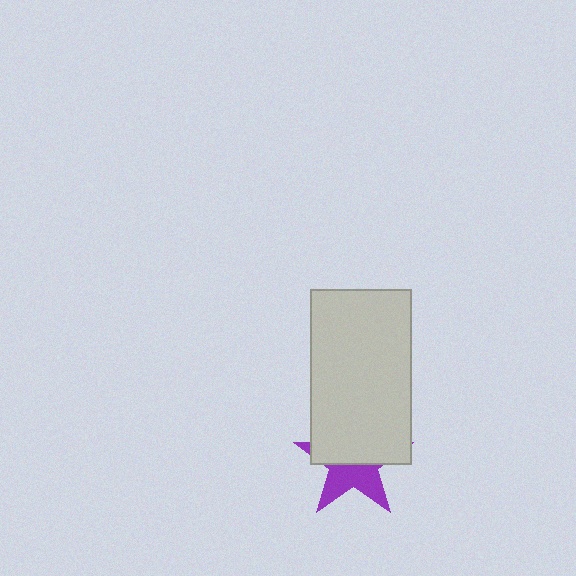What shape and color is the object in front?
The object in front is a light gray rectangle.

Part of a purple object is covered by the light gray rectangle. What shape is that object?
It is a star.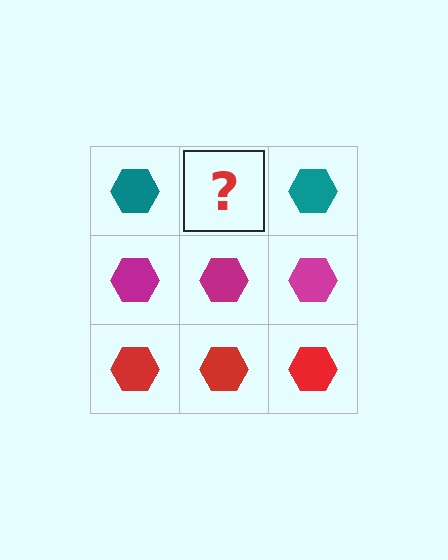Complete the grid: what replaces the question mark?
The question mark should be replaced with a teal hexagon.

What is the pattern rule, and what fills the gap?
The rule is that each row has a consistent color. The gap should be filled with a teal hexagon.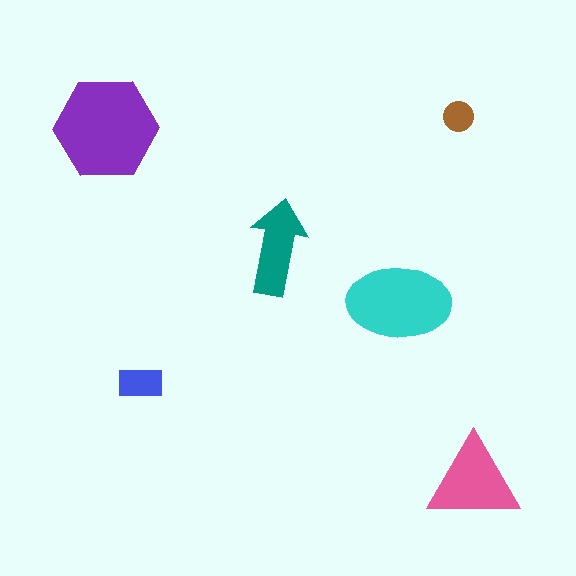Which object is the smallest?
The brown circle.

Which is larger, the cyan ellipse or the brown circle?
The cyan ellipse.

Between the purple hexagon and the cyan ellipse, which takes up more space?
The purple hexagon.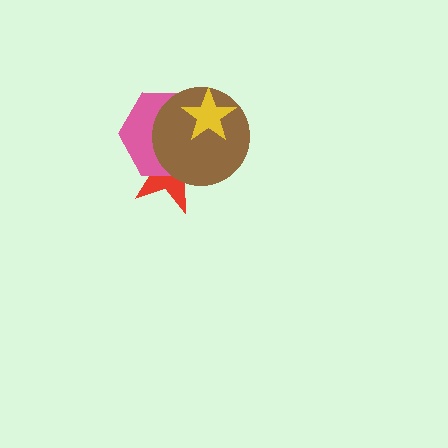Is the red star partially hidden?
Yes, it is partially covered by another shape.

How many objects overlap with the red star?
2 objects overlap with the red star.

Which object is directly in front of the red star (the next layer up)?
The pink hexagon is directly in front of the red star.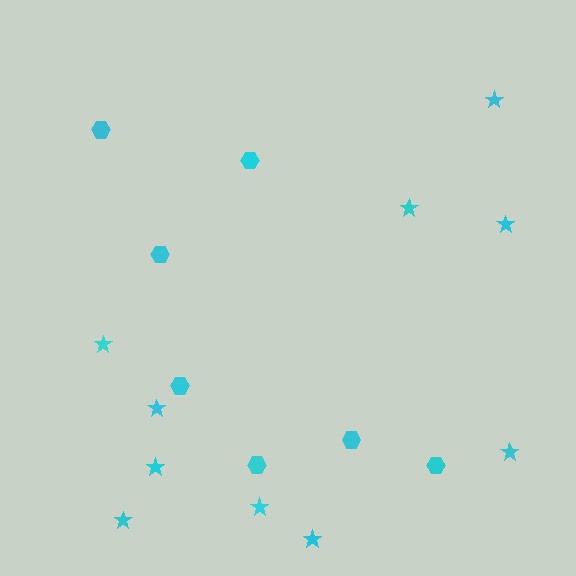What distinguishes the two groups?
There are 2 groups: one group of hexagons (7) and one group of stars (10).